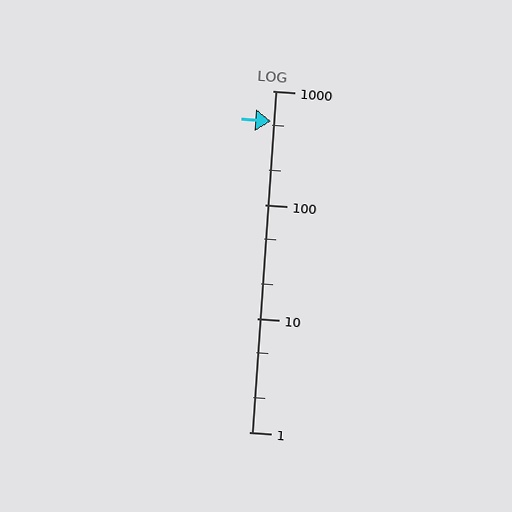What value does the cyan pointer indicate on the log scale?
The pointer indicates approximately 540.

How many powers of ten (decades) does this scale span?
The scale spans 3 decades, from 1 to 1000.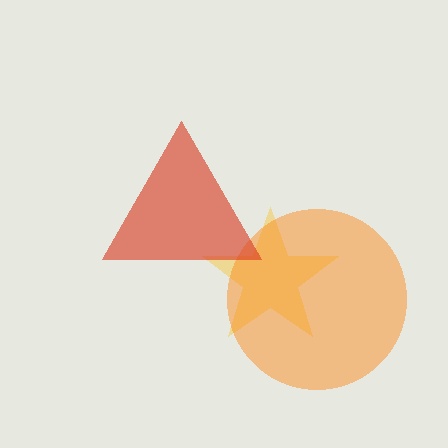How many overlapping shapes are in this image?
There are 3 overlapping shapes in the image.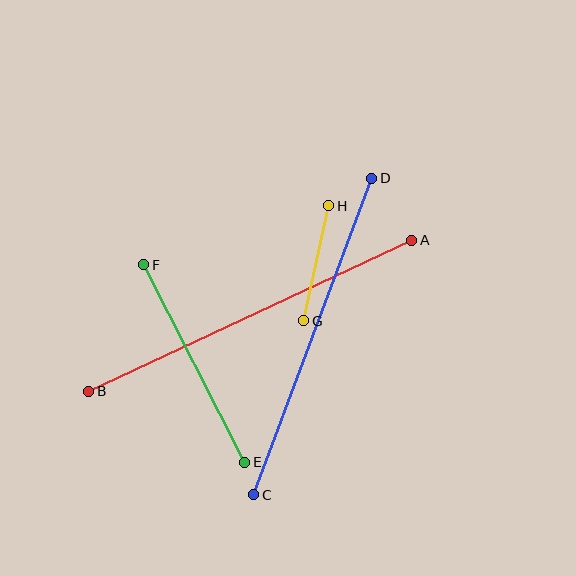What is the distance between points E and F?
The distance is approximately 222 pixels.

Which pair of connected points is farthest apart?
Points A and B are farthest apart.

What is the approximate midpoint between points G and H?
The midpoint is at approximately (316, 263) pixels.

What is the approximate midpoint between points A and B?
The midpoint is at approximately (250, 316) pixels.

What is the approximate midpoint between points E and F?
The midpoint is at approximately (194, 363) pixels.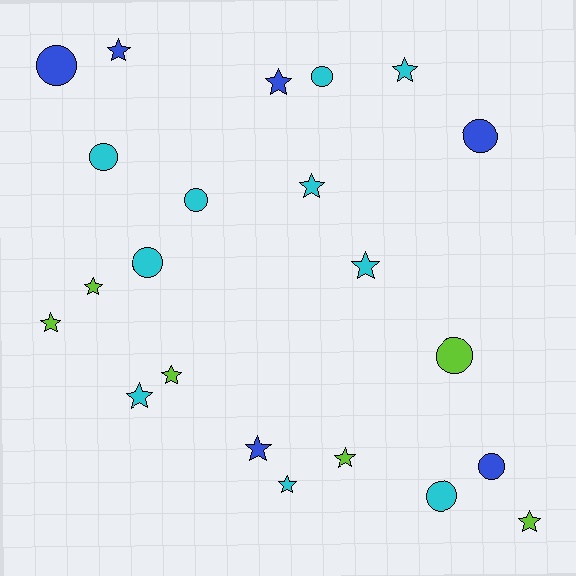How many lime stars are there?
There are 5 lime stars.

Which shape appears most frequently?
Star, with 13 objects.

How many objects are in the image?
There are 22 objects.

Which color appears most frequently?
Cyan, with 10 objects.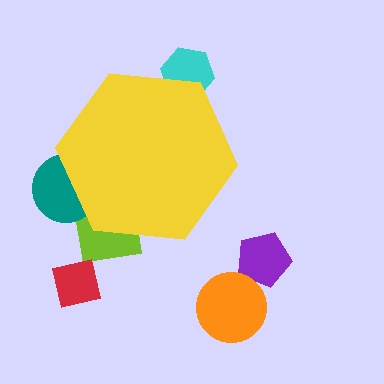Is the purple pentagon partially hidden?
No, the purple pentagon is fully visible.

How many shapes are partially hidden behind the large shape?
3 shapes are partially hidden.